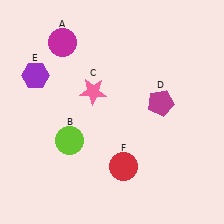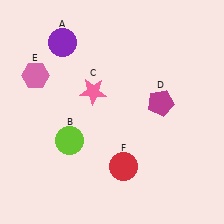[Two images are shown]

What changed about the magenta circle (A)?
In Image 1, A is magenta. In Image 2, it changed to purple.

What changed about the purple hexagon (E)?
In Image 1, E is purple. In Image 2, it changed to pink.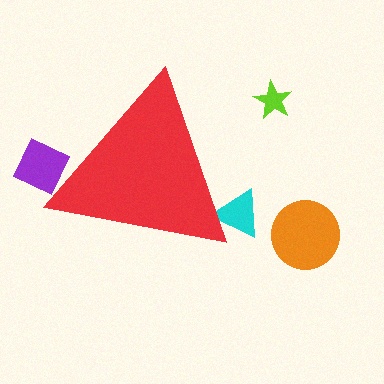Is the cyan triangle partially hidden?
Yes, the cyan triangle is partially hidden behind the red triangle.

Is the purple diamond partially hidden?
Yes, the purple diamond is partially hidden behind the red triangle.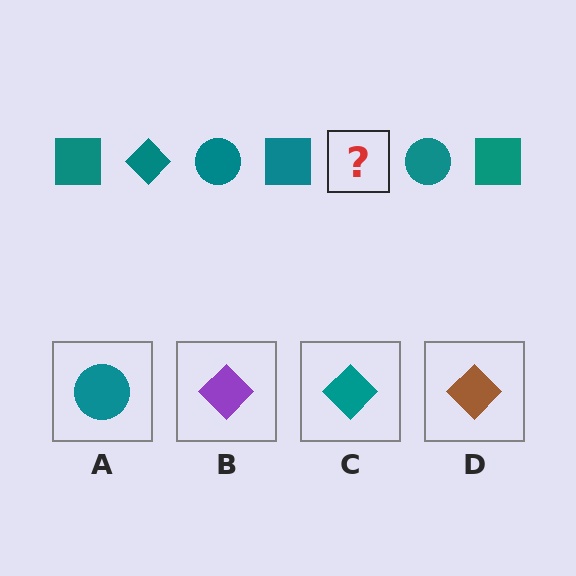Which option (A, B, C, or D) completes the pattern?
C.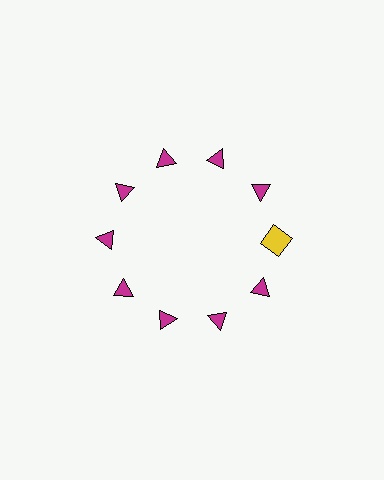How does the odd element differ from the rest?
It differs in both color (yellow instead of magenta) and shape (square instead of triangle).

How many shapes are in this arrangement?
There are 10 shapes arranged in a ring pattern.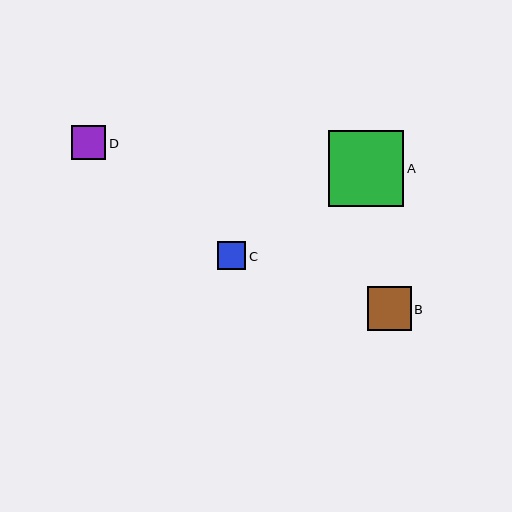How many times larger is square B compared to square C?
Square B is approximately 1.6 times the size of square C.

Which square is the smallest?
Square C is the smallest with a size of approximately 28 pixels.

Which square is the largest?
Square A is the largest with a size of approximately 75 pixels.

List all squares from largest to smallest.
From largest to smallest: A, B, D, C.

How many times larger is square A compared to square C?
Square A is approximately 2.7 times the size of square C.